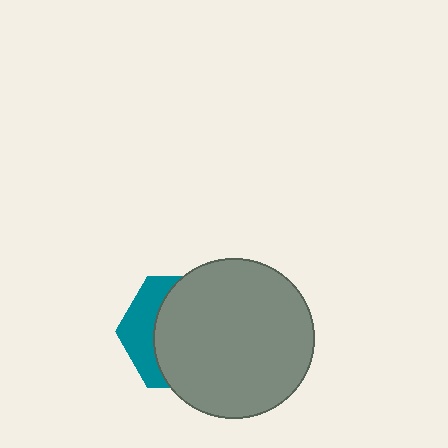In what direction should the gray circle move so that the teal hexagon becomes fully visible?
The gray circle should move right. That is the shortest direction to clear the overlap and leave the teal hexagon fully visible.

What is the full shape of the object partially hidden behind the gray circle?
The partially hidden object is a teal hexagon.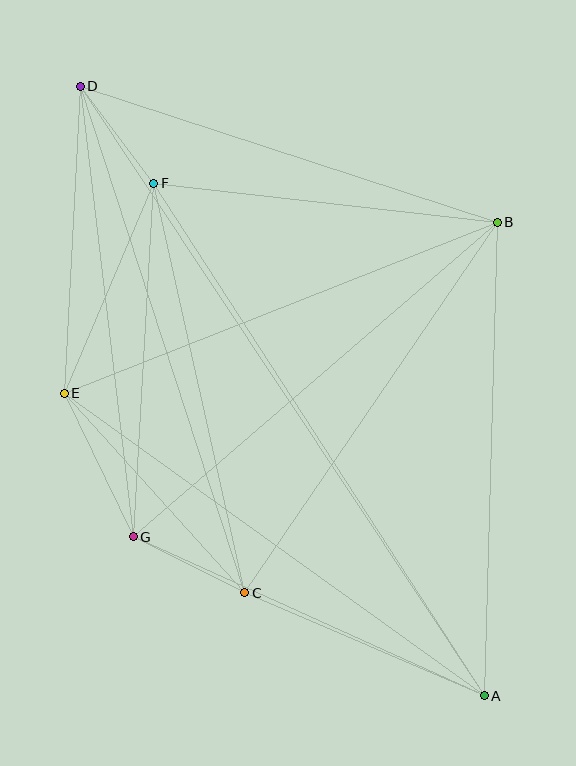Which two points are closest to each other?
Points D and F are closest to each other.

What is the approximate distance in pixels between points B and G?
The distance between B and G is approximately 481 pixels.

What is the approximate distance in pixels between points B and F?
The distance between B and F is approximately 346 pixels.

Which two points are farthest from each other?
Points A and D are farthest from each other.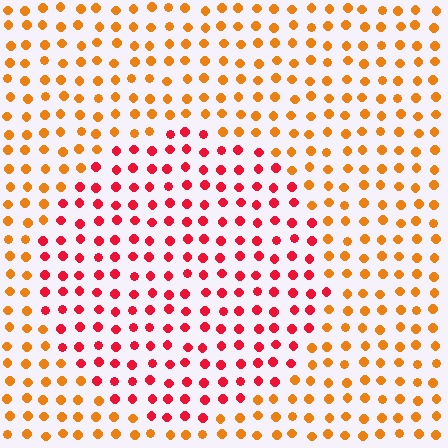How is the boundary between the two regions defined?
The boundary is defined purely by a slight shift in hue (about 40 degrees). Spacing, size, and orientation are identical on both sides.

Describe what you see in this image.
The image is filled with small orange elements in a uniform arrangement. A circle-shaped region is visible where the elements are tinted to a slightly different hue, forming a subtle color boundary.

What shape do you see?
I see a circle.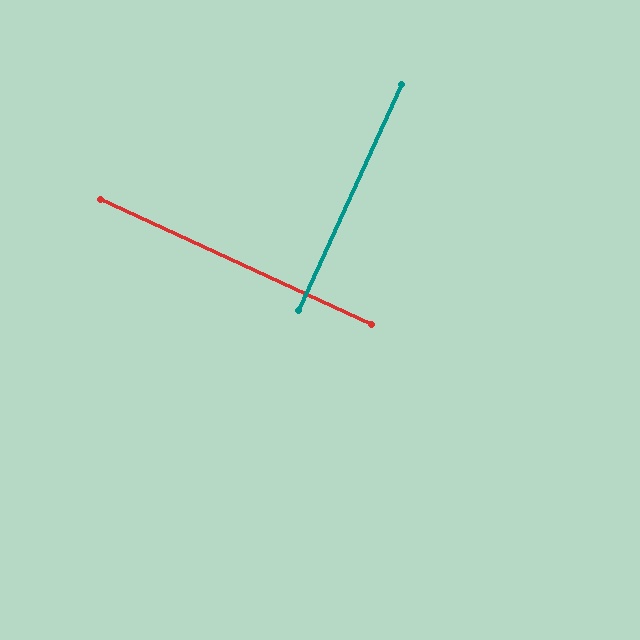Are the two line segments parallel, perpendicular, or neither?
Perpendicular — they meet at approximately 90°.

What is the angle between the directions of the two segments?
Approximately 90 degrees.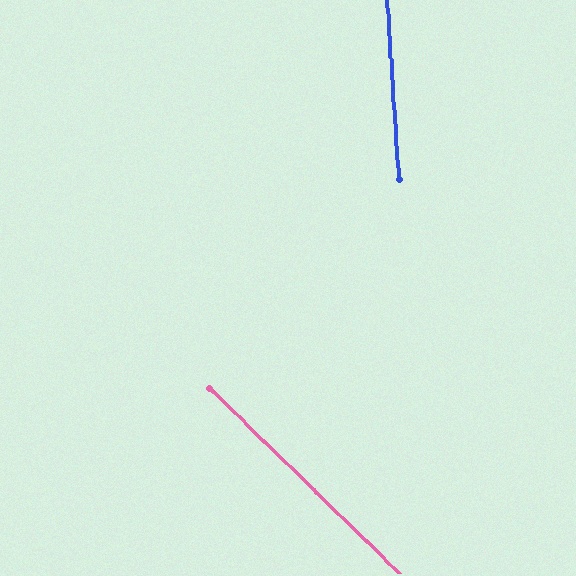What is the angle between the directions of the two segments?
Approximately 42 degrees.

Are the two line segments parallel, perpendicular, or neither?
Neither parallel nor perpendicular — they differ by about 42°.